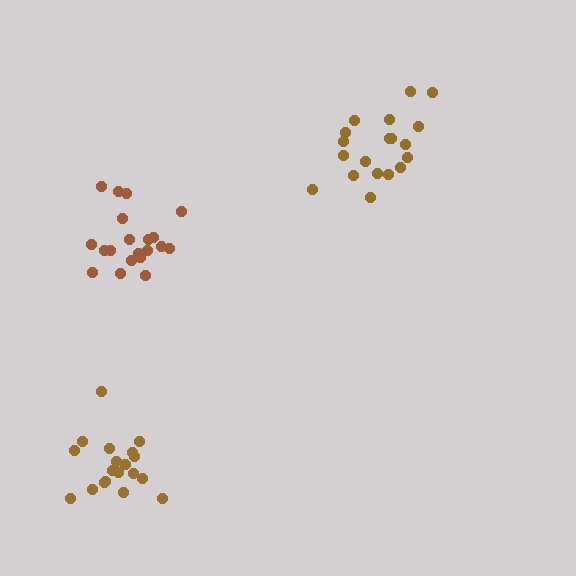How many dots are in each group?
Group 1: 19 dots, Group 2: 19 dots, Group 3: 20 dots (58 total).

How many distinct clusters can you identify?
There are 3 distinct clusters.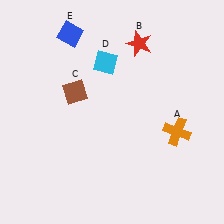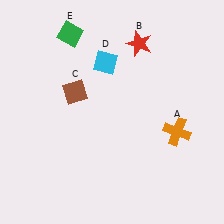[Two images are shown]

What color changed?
The diamond (E) changed from blue in Image 1 to green in Image 2.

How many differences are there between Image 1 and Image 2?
There is 1 difference between the two images.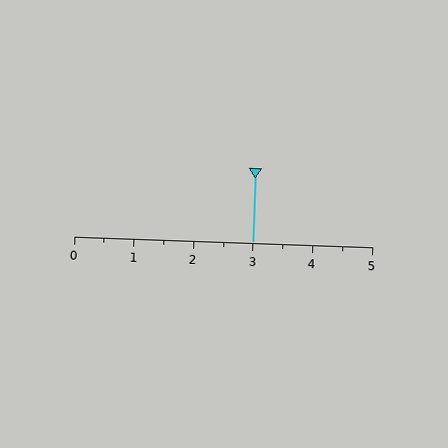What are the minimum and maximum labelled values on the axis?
The axis runs from 0 to 5.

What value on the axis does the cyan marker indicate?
The marker indicates approximately 3.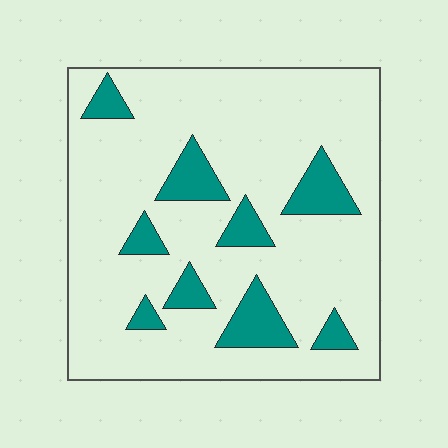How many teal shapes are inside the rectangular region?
9.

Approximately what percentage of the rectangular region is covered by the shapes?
Approximately 15%.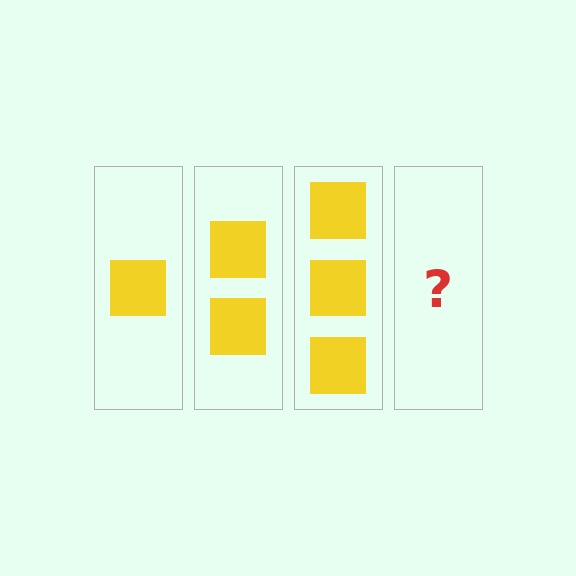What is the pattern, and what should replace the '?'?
The pattern is that each step adds one more square. The '?' should be 4 squares.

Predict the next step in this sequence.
The next step is 4 squares.